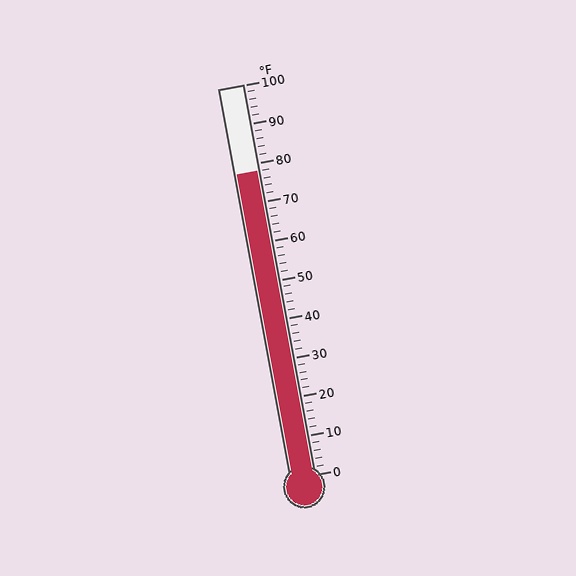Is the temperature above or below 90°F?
The temperature is below 90°F.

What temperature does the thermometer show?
The thermometer shows approximately 78°F.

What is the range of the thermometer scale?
The thermometer scale ranges from 0°F to 100°F.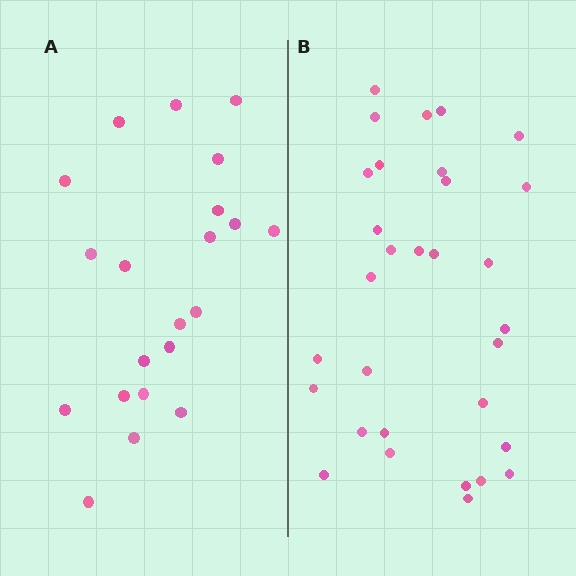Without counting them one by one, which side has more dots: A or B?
Region B (the right region) has more dots.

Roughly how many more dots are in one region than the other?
Region B has roughly 10 or so more dots than region A.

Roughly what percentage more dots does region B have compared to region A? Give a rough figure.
About 50% more.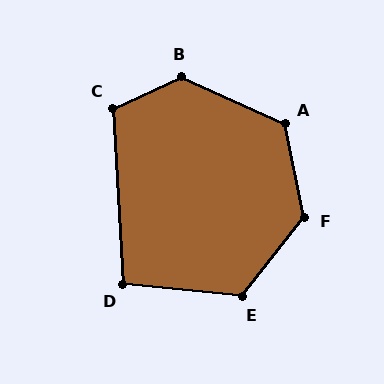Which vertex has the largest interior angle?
B, at approximately 131 degrees.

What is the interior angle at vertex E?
Approximately 123 degrees (obtuse).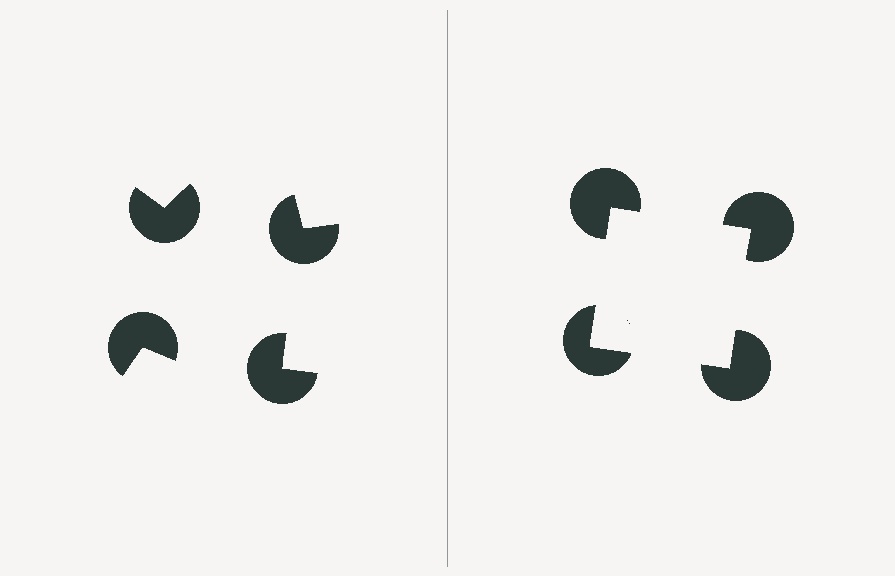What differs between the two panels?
The pac-man discs are positioned identically on both sides; only the wedge orientations differ. On the right they align to a square; on the left they are misaligned.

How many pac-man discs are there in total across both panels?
8 — 4 on each side.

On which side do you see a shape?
An illusory square appears on the right side. On the left side the wedge cuts are rotated, so no coherent shape forms.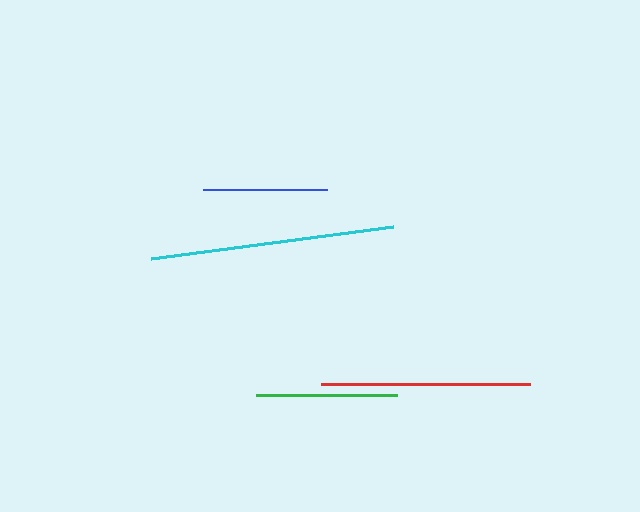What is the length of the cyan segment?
The cyan segment is approximately 244 pixels long.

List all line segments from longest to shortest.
From longest to shortest: cyan, red, green, blue.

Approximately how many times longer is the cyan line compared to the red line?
The cyan line is approximately 1.2 times the length of the red line.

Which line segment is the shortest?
The blue line is the shortest at approximately 124 pixels.